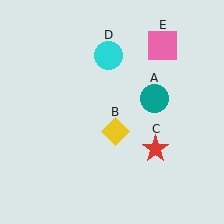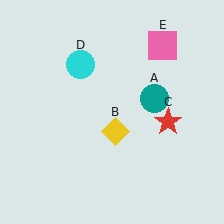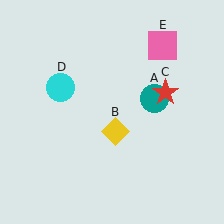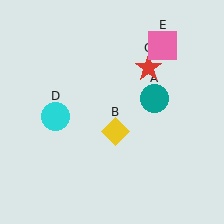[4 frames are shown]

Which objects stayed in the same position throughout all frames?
Teal circle (object A) and yellow diamond (object B) and pink square (object E) remained stationary.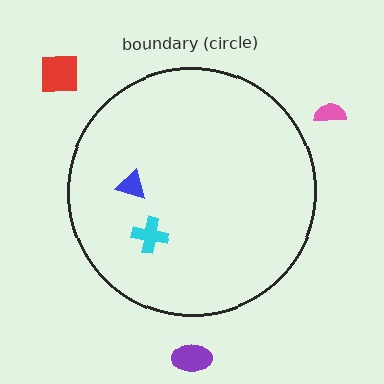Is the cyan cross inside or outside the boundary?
Inside.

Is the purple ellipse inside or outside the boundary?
Outside.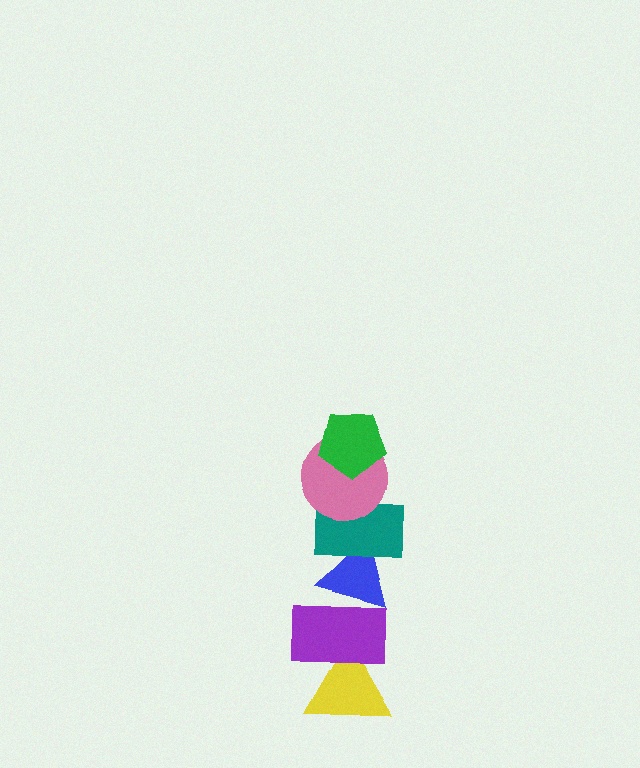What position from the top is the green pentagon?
The green pentagon is 1st from the top.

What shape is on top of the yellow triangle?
The purple rectangle is on top of the yellow triangle.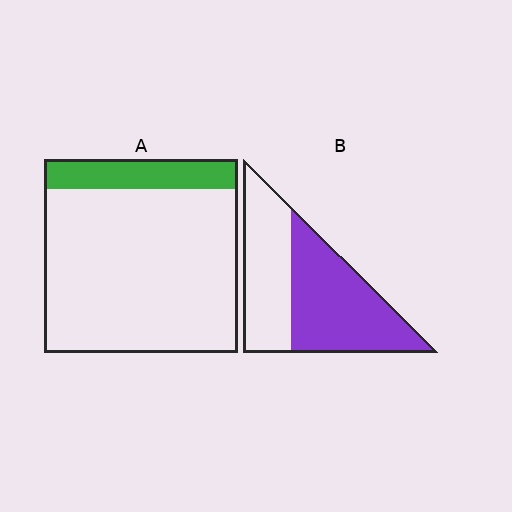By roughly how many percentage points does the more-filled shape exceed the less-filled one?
By roughly 40 percentage points (B over A).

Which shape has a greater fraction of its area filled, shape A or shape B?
Shape B.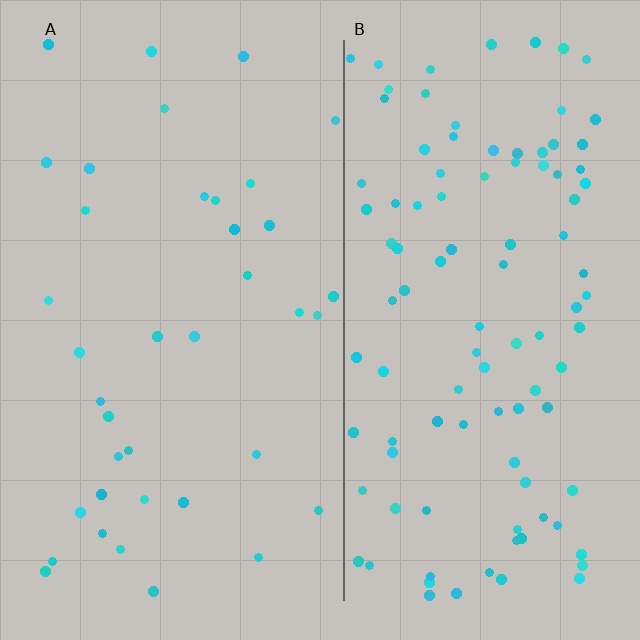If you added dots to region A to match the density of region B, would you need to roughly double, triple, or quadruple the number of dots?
Approximately triple.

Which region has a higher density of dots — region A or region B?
B (the right).